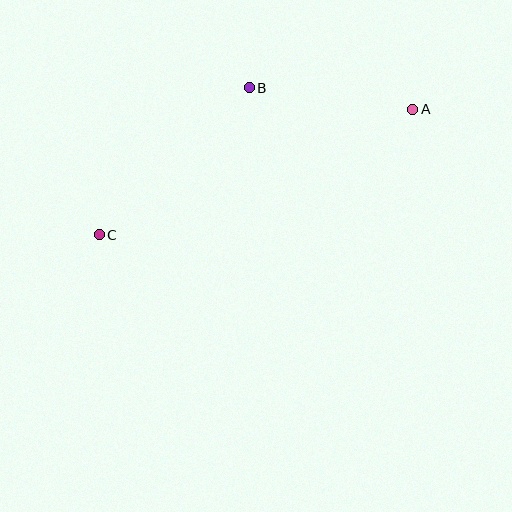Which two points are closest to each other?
Points A and B are closest to each other.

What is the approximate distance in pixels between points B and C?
The distance between B and C is approximately 210 pixels.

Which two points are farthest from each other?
Points A and C are farthest from each other.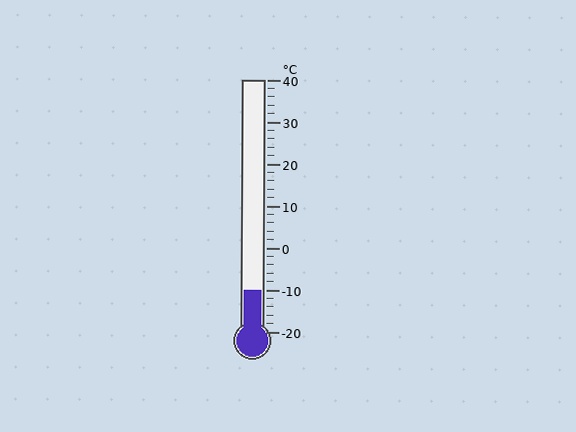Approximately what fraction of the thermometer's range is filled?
The thermometer is filled to approximately 15% of its range.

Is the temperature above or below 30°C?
The temperature is below 30°C.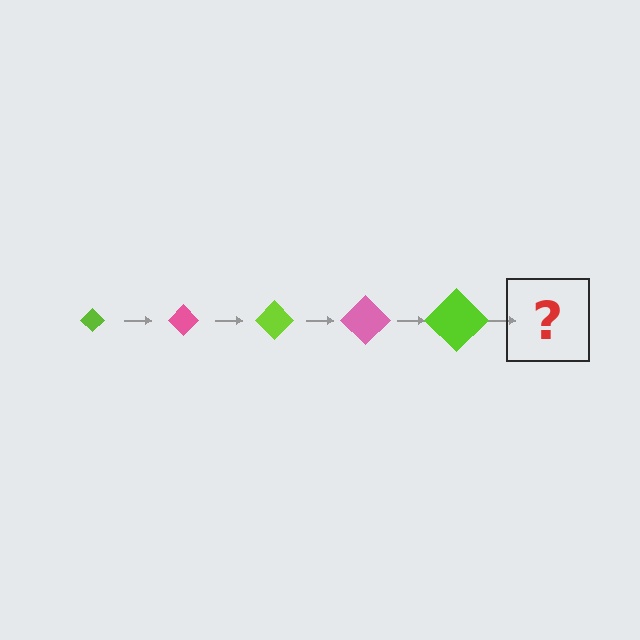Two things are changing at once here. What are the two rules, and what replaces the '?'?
The two rules are that the diamond grows larger each step and the color cycles through lime and pink. The '?' should be a pink diamond, larger than the previous one.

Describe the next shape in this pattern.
It should be a pink diamond, larger than the previous one.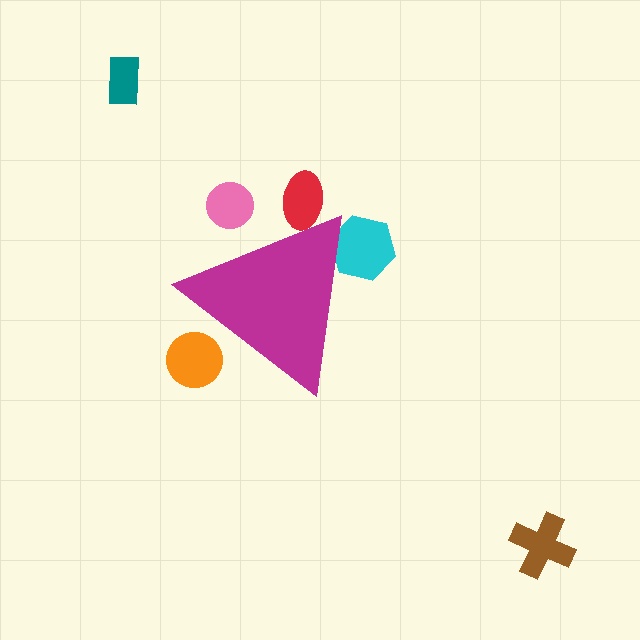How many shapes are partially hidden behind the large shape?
4 shapes are partially hidden.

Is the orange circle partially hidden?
Yes, the orange circle is partially hidden behind the magenta triangle.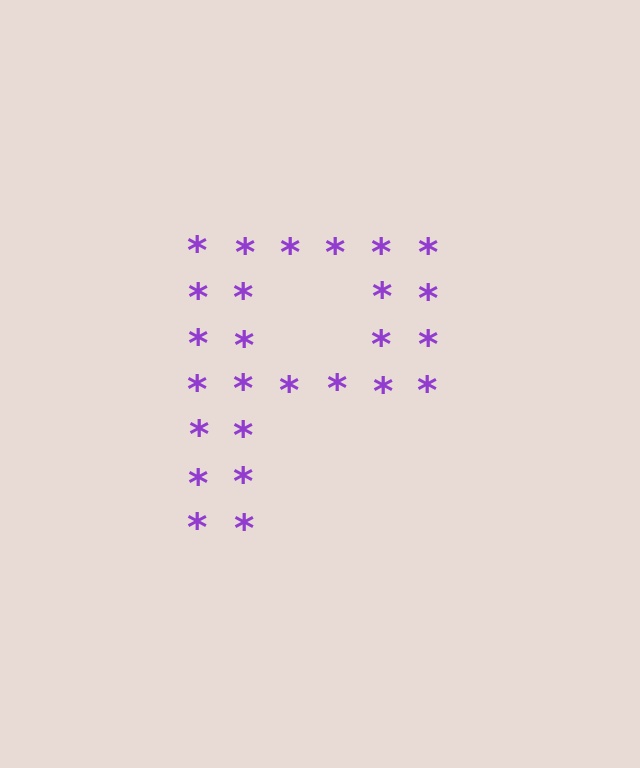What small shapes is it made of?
It is made of small asterisks.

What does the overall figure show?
The overall figure shows the letter P.